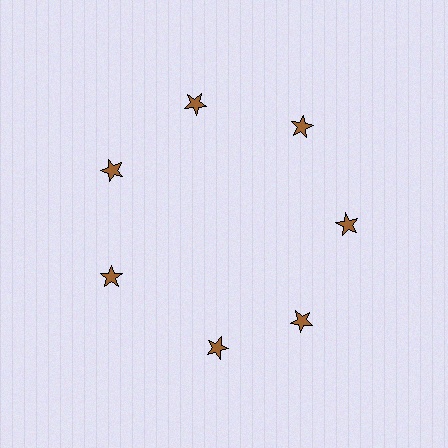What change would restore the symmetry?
The symmetry would be restored by rotating it back into even spacing with its neighbors so that all 7 stars sit at equal angles and equal distance from the center.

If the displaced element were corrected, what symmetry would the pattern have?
It would have 7-fold rotational symmetry — the pattern would map onto itself every 51 degrees.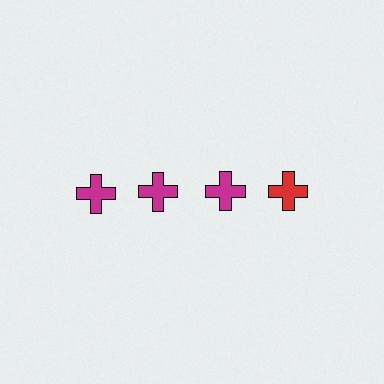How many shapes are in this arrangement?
There are 4 shapes arranged in a grid pattern.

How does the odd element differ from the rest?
It has a different color: red instead of magenta.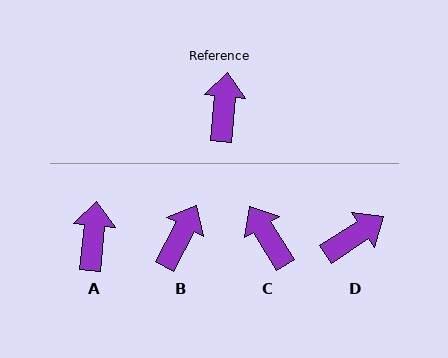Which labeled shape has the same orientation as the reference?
A.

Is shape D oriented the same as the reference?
No, it is off by about 51 degrees.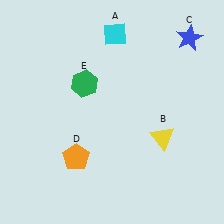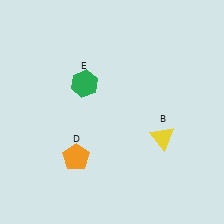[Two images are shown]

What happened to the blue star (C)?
The blue star (C) was removed in Image 2. It was in the top-right area of Image 1.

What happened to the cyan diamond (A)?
The cyan diamond (A) was removed in Image 2. It was in the top-right area of Image 1.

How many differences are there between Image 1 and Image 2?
There are 2 differences between the two images.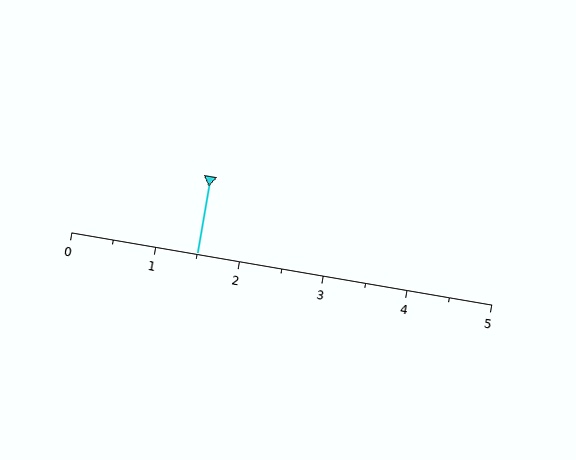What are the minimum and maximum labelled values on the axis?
The axis runs from 0 to 5.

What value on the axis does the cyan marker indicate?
The marker indicates approximately 1.5.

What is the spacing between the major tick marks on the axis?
The major ticks are spaced 1 apart.